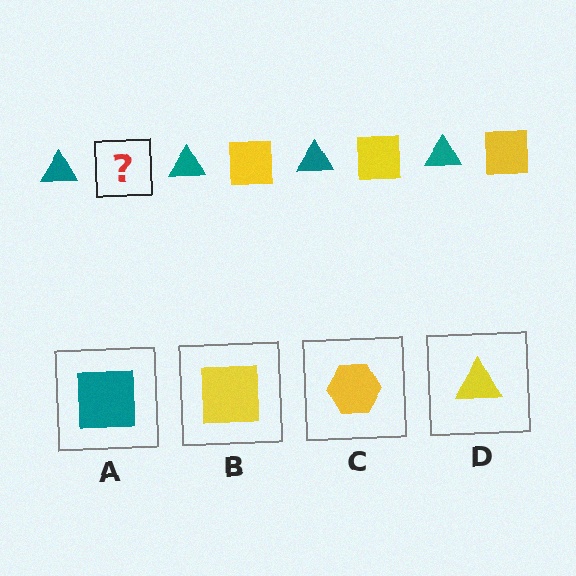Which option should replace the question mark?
Option B.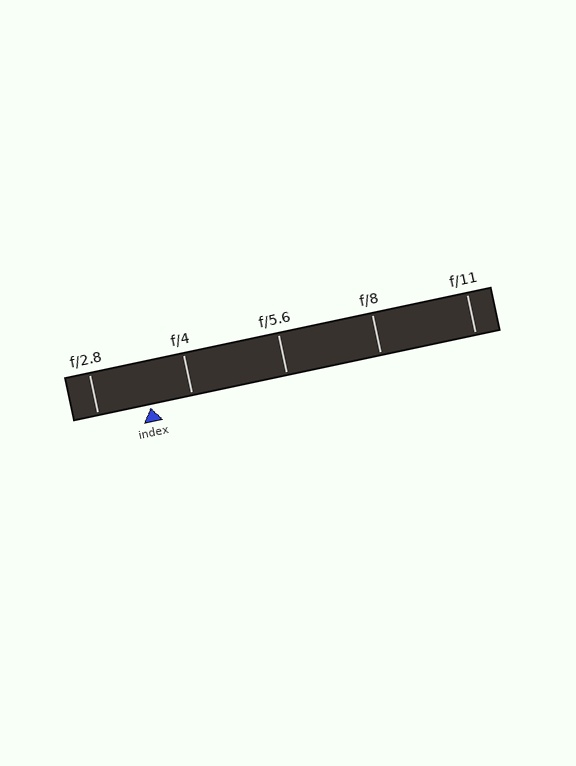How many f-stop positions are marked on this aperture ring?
There are 5 f-stop positions marked.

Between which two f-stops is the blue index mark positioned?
The index mark is between f/2.8 and f/4.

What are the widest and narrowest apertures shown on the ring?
The widest aperture shown is f/2.8 and the narrowest is f/11.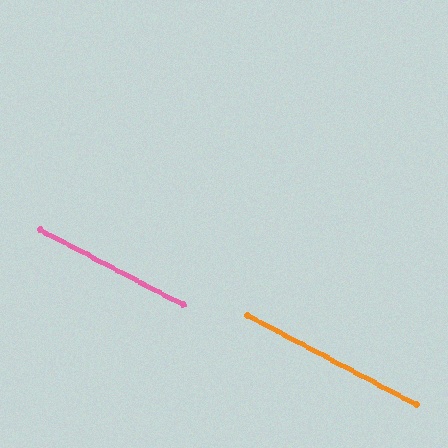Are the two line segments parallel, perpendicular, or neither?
Parallel — their directions differ by only 0.0°.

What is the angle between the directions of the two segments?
Approximately 0 degrees.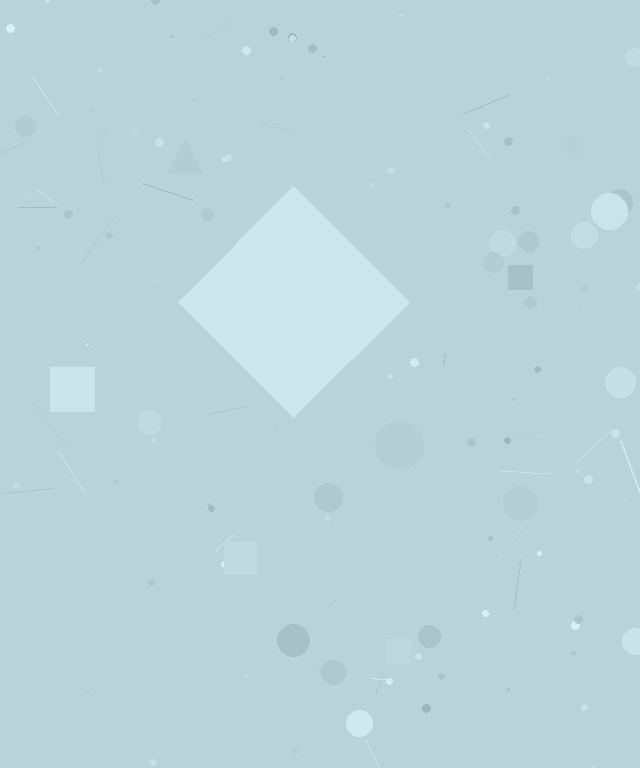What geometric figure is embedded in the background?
A diamond is embedded in the background.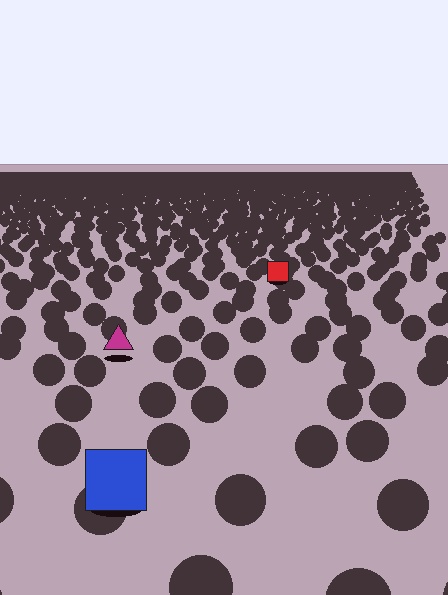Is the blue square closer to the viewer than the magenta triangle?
Yes. The blue square is closer — you can tell from the texture gradient: the ground texture is coarser near it.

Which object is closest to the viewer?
The blue square is closest. The texture marks near it are larger and more spread out.